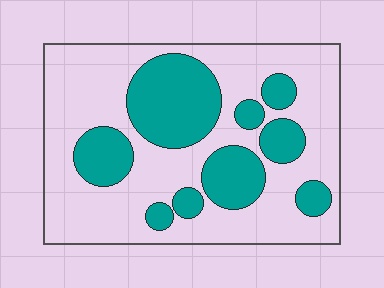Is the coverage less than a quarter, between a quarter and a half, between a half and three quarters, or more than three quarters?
Between a quarter and a half.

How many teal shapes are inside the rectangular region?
9.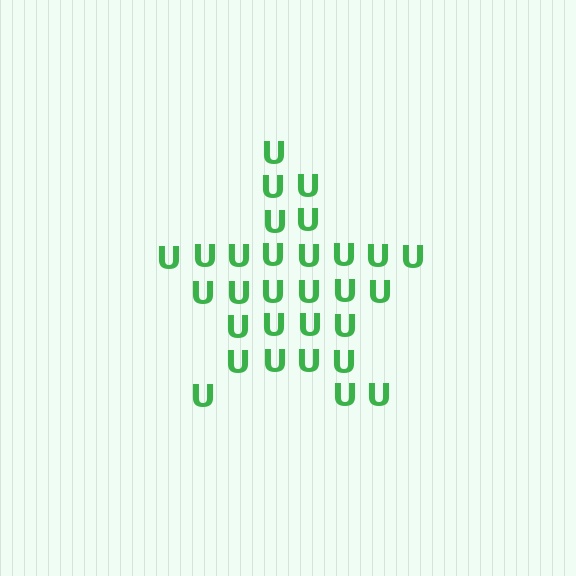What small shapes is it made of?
It is made of small letter U's.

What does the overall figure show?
The overall figure shows a star.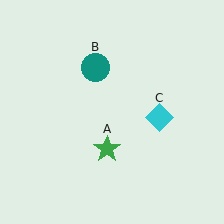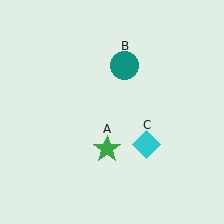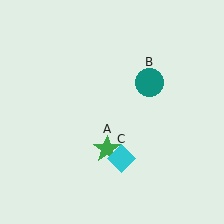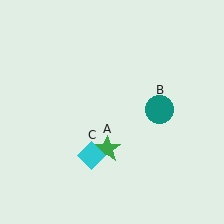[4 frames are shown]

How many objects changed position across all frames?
2 objects changed position: teal circle (object B), cyan diamond (object C).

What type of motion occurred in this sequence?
The teal circle (object B), cyan diamond (object C) rotated clockwise around the center of the scene.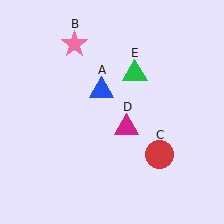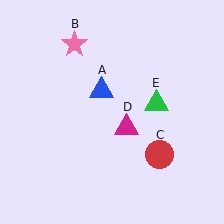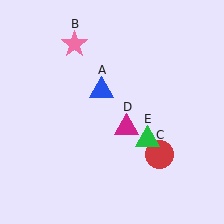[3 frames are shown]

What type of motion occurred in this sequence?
The green triangle (object E) rotated clockwise around the center of the scene.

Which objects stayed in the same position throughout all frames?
Blue triangle (object A) and pink star (object B) and red circle (object C) and magenta triangle (object D) remained stationary.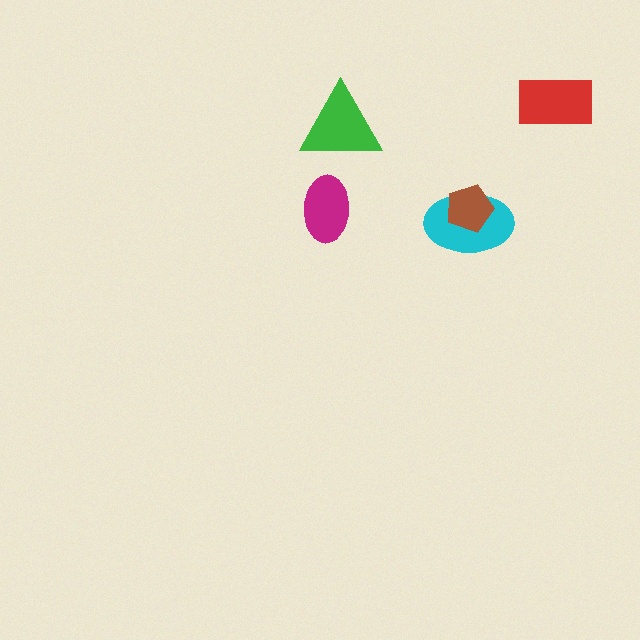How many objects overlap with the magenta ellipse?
0 objects overlap with the magenta ellipse.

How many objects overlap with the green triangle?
0 objects overlap with the green triangle.